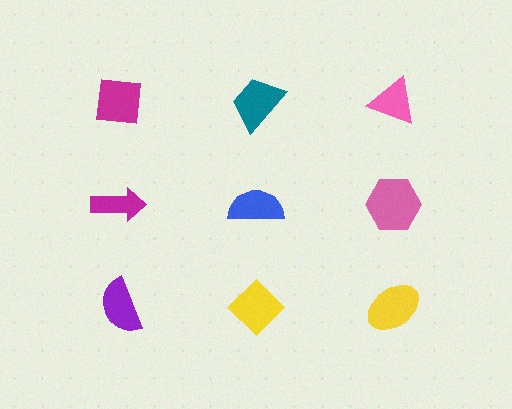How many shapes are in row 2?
3 shapes.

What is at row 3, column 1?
A purple semicircle.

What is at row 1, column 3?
A pink triangle.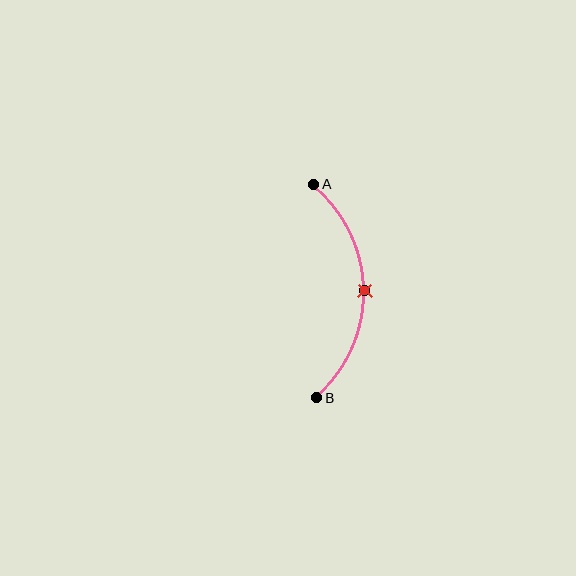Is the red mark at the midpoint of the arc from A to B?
Yes. The red mark lies on the arc at equal arc-length from both A and B — it is the arc midpoint.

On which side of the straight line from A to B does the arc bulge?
The arc bulges to the right of the straight line connecting A and B.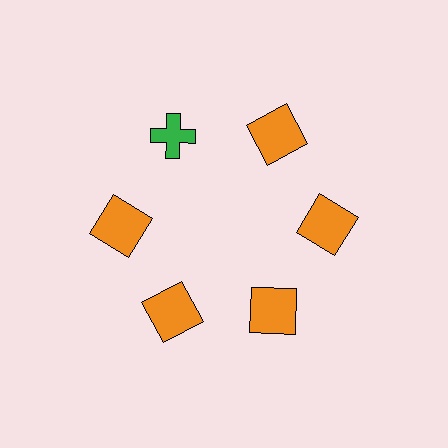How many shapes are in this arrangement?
There are 6 shapes arranged in a ring pattern.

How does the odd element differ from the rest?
It differs in both color (green instead of orange) and shape (cross instead of square).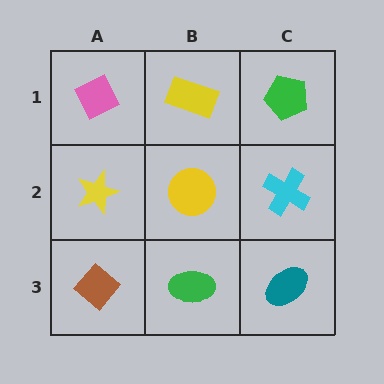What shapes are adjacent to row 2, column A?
A pink diamond (row 1, column A), a brown diamond (row 3, column A), a yellow circle (row 2, column B).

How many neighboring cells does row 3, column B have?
3.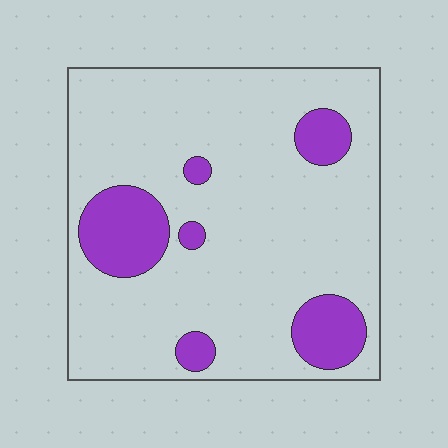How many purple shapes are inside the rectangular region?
6.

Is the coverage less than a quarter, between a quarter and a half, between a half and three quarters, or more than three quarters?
Less than a quarter.